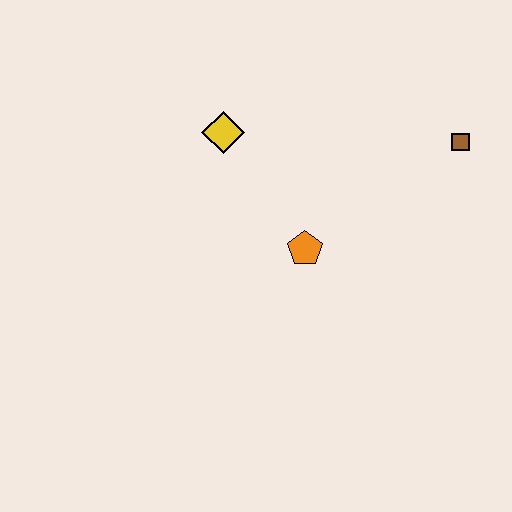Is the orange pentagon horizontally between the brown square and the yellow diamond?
Yes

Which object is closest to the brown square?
The orange pentagon is closest to the brown square.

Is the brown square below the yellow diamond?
Yes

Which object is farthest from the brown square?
The yellow diamond is farthest from the brown square.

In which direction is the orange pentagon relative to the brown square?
The orange pentagon is to the left of the brown square.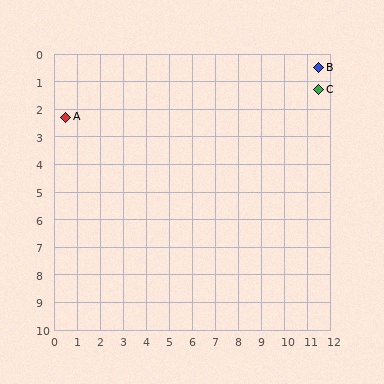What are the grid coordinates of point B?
Point B is at approximately (11.5, 0.5).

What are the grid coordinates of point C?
Point C is at approximately (11.5, 1.3).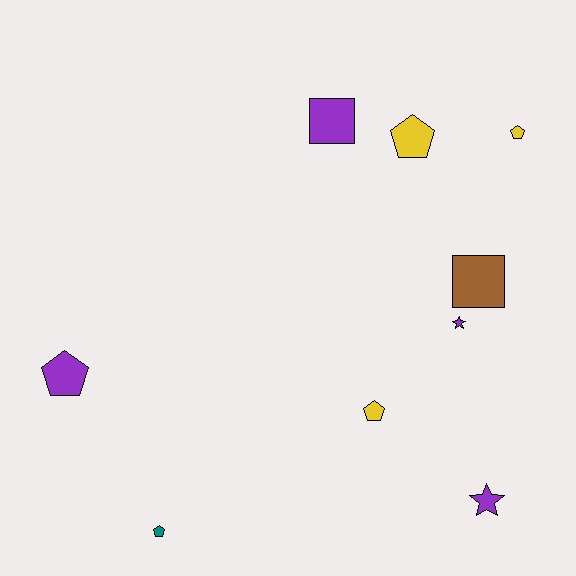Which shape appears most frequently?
Pentagon, with 5 objects.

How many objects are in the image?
There are 9 objects.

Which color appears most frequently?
Purple, with 4 objects.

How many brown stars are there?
There are no brown stars.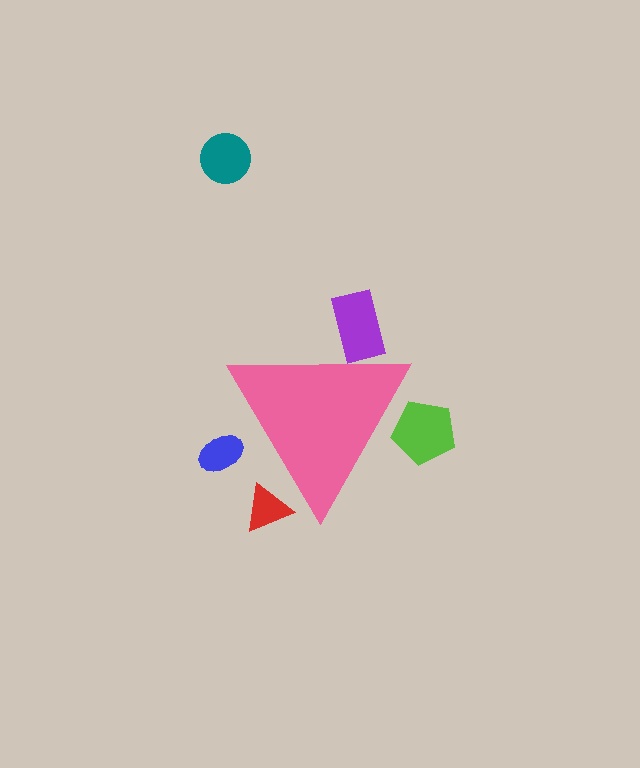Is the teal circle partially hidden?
No, the teal circle is fully visible.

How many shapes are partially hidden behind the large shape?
4 shapes are partially hidden.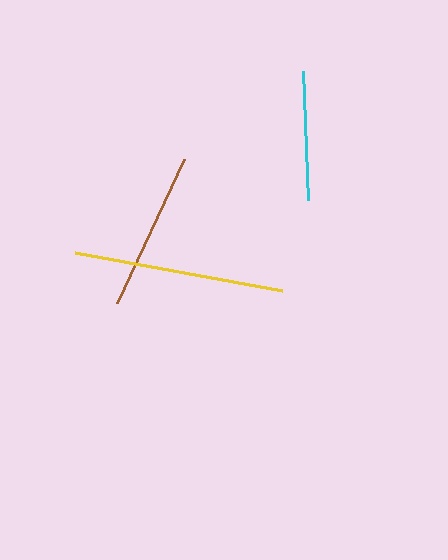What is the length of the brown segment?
The brown segment is approximately 159 pixels long.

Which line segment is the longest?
The yellow line is the longest at approximately 211 pixels.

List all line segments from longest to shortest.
From longest to shortest: yellow, brown, cyan.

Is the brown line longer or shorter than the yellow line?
The yellow line is longer than the brown line.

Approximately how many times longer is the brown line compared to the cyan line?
The brown line is approximately 1.2 times the length of the cyan line.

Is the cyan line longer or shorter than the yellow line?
The yellow line is longer than the cyan line.